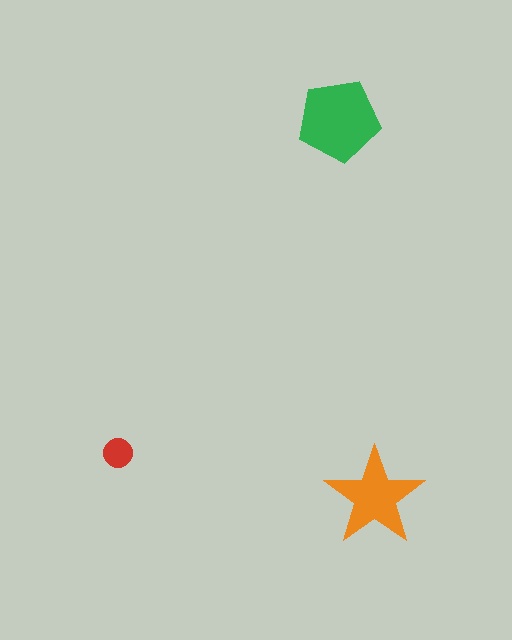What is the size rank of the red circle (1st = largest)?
3rd.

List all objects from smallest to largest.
The red circle, the orange star, the green pentagon.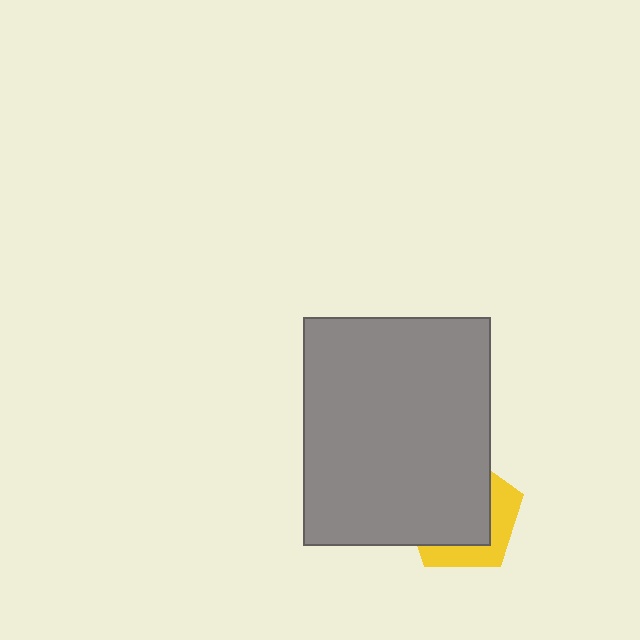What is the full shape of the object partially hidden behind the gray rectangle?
The partially hidden object is a yellow pentagon.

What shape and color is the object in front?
The object in front is a gray rectangle.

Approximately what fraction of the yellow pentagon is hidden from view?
Roughly 66% of the yellow pentagon is hidden behind the gray rectangle.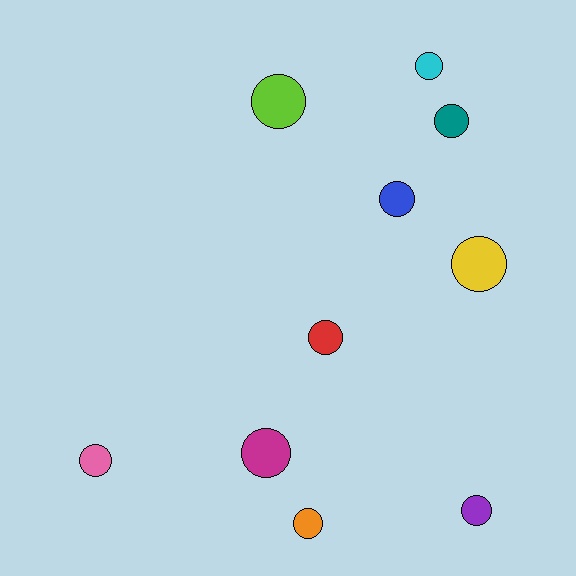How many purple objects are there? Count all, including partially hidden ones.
There is 1 purple object.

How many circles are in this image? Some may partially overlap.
There are 10 circles.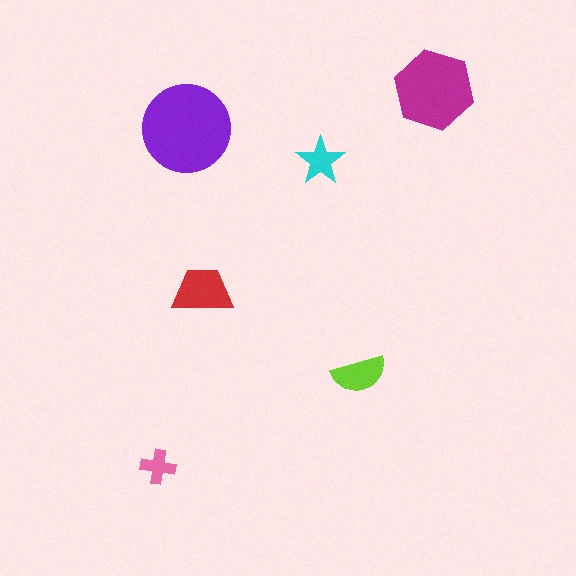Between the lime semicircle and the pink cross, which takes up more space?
The lime semicircle.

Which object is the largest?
The purple circle.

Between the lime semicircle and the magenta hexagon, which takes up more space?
The magenta hexagon.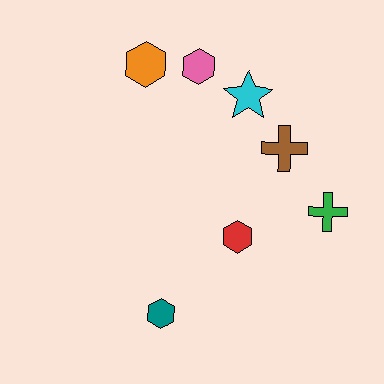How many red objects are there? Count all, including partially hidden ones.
There is 1 red object.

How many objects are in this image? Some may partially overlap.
There are 7 objects.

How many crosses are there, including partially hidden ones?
There are 2 crosses.